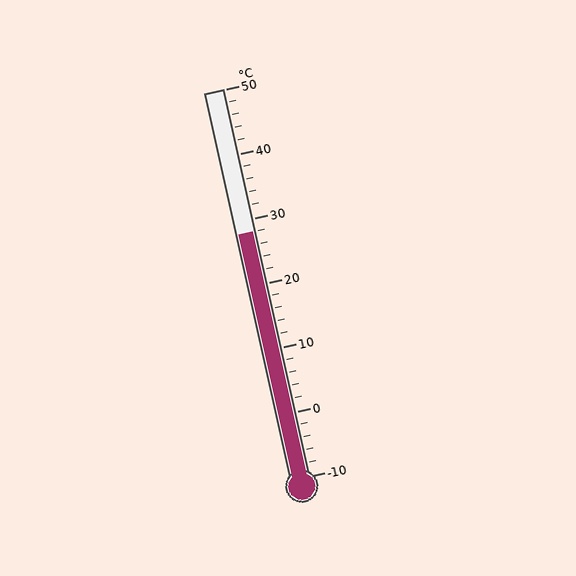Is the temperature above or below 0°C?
The temperature is above 0°C.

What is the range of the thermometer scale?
The thermometer scale ranges from -10°C to 50°C.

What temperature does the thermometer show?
The thermometer shows approximately 28°C.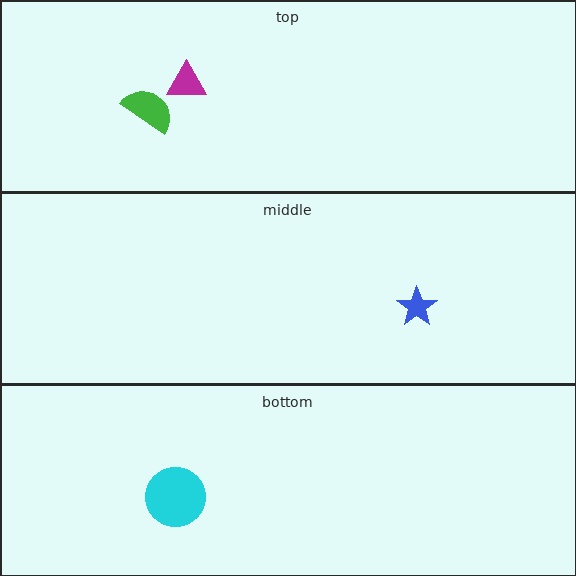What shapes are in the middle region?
The blue star.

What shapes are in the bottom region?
The cyan circle.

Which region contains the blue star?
The middle region.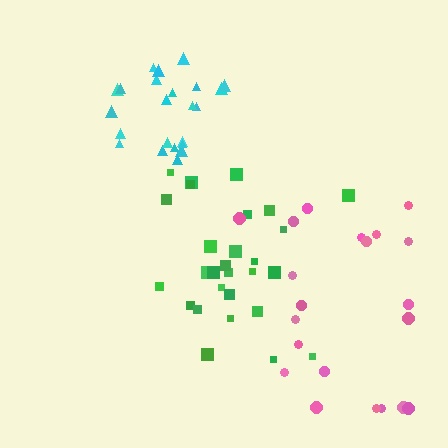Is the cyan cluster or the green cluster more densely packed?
Cyan.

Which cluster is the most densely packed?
Cyan.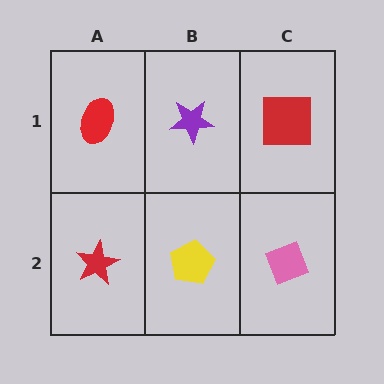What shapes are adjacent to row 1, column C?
A pink diamond (row 2, column C), a purple star (row 1, column B).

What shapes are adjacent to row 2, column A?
A red ellipse (row 1, column A), a yellow pentagon (row 2, column B).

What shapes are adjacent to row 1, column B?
A yellow pentagon (row 2, column B), a red ellipse (row 1, column A), a red square (row 1, column C).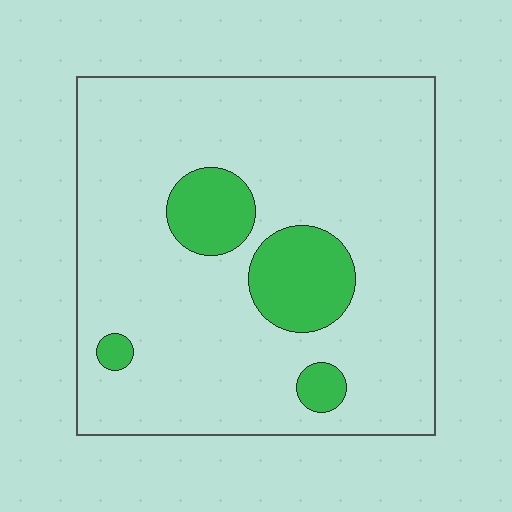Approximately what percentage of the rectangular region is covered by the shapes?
Approximately 15%.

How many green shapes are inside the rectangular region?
4.